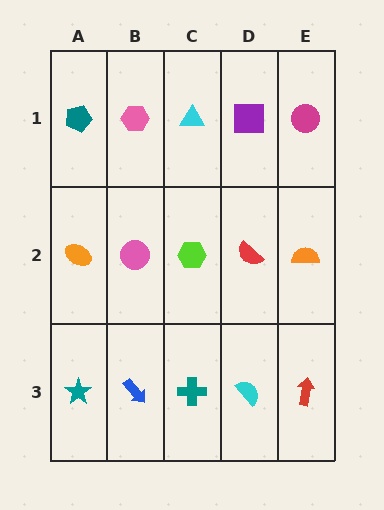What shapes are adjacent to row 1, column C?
A lime hexagon (row 2, column C), a pink hexagon (row 1, column B), a purple square (row 1, column D).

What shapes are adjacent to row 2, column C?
A cyan triangle (row 1, column C), a teal cross (row 3, column C), a pink circle (row 2, column B), a red semicircle (row 2, column D).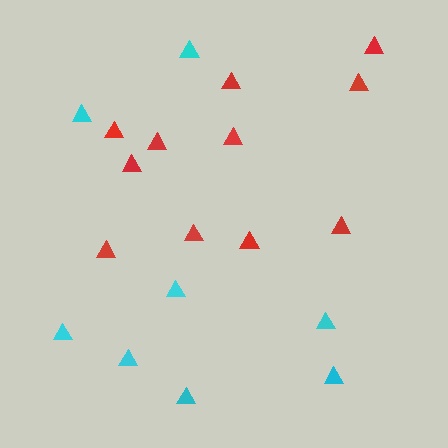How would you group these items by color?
There are 2 groups: one group of red triangles (11) and one group of cyan triangles (8).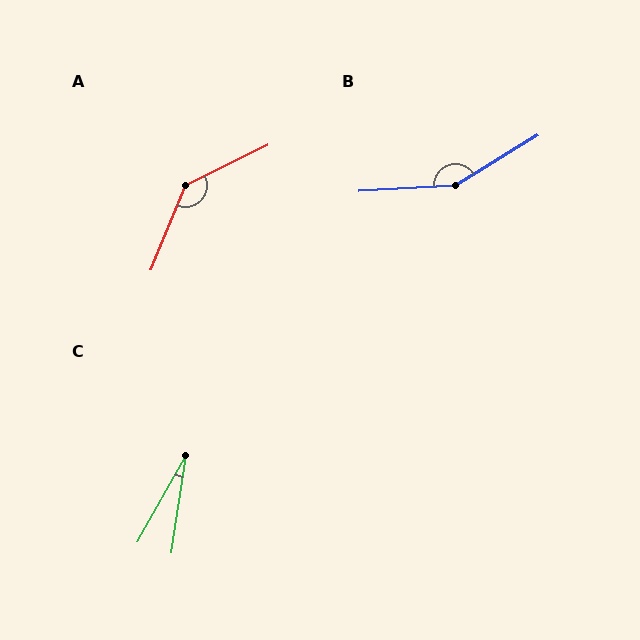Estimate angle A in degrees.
Approximately 138 degrees.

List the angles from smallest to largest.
C (21°), A (138°), B (152°).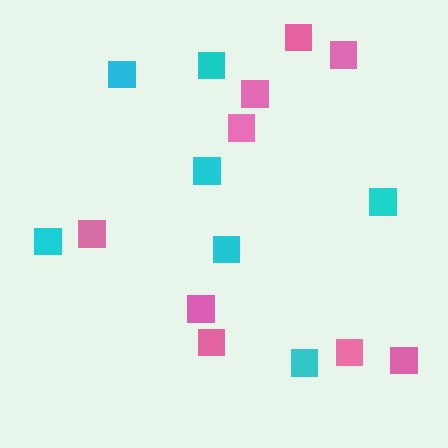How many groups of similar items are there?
There are 2 groups: one group of cyan squares (7) and one group of pink squares (9).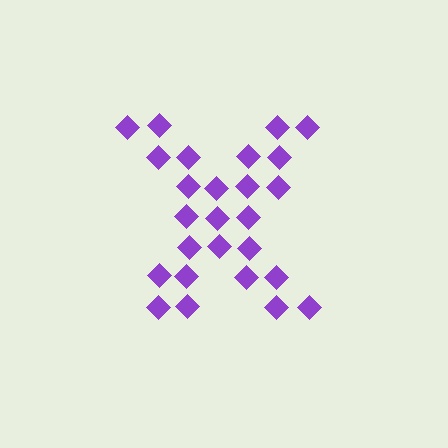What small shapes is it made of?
It is made of small diamonds.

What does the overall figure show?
The overall figure shows the letter X.